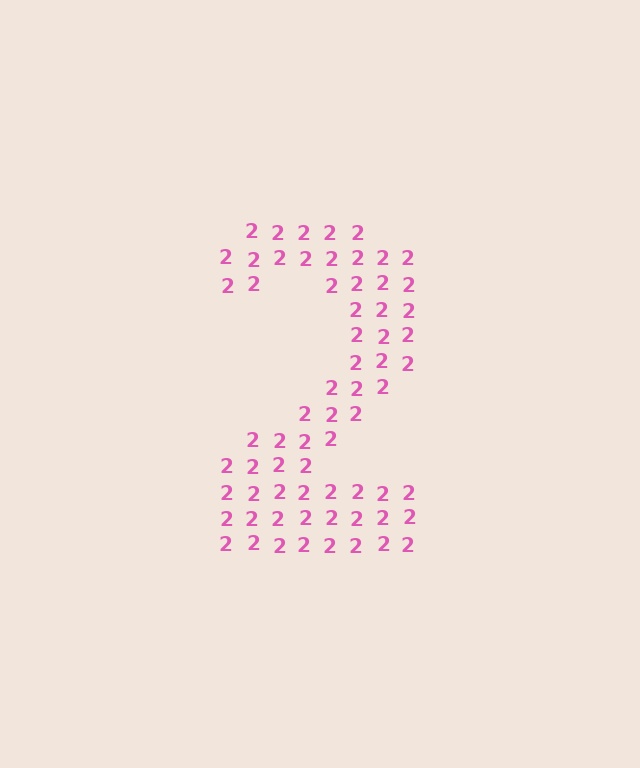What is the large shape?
The large shape is the digit 2.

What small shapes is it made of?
It is made of small digit 2's.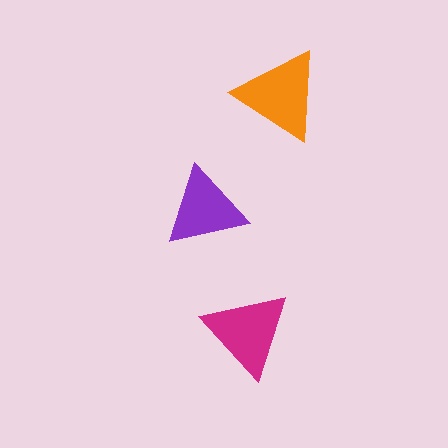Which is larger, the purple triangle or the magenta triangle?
The magenta one.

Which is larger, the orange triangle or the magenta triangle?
The orange one.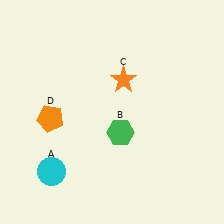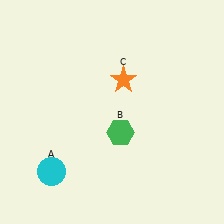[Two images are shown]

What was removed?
The orange pentagon (D) was removed in Image 2.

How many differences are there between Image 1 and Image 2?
There is 1 difference between the two images.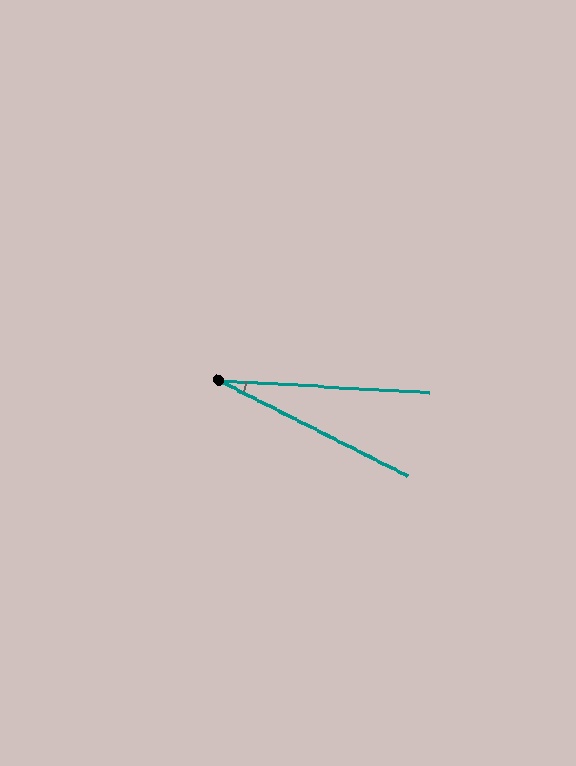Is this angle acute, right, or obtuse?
It is acute.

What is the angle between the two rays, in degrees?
Approximately 23 degrees.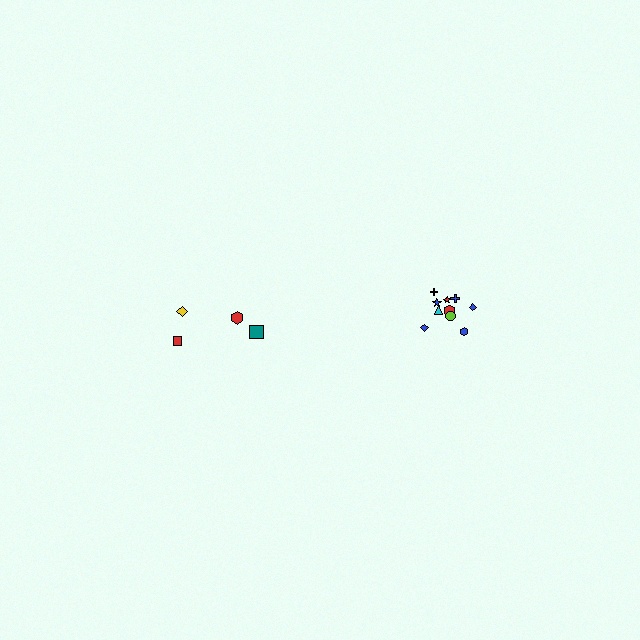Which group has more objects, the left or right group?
The right group.